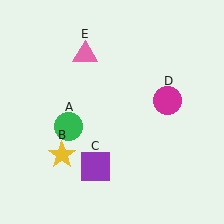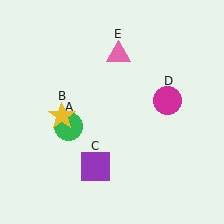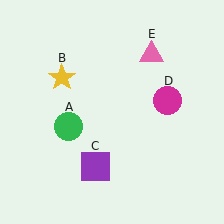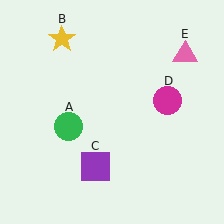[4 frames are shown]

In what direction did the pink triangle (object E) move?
The pink triangle (object E) moved right.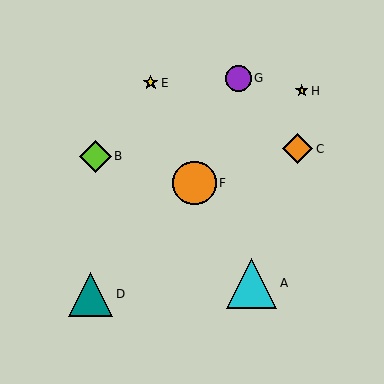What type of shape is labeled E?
Shape E is a yellow star.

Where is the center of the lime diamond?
The center of the lime diamond is at (95, 156).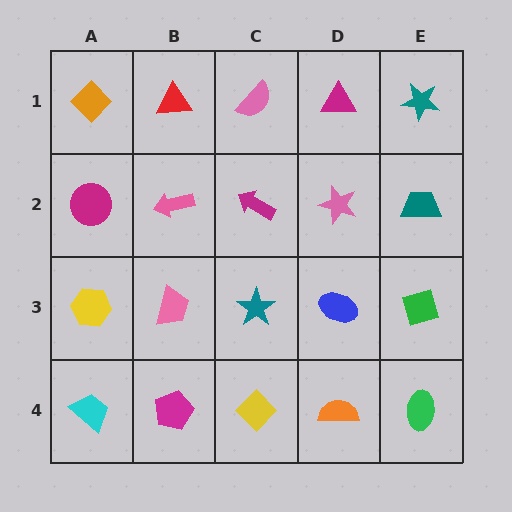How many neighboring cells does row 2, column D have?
4.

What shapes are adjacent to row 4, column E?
A green diamond (row 3, column E), an orange semicircle (row 4, column D).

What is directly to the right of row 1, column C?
A magenta triangle.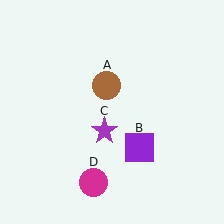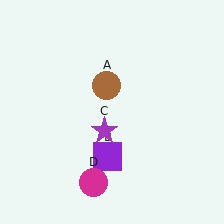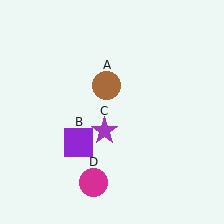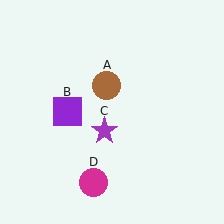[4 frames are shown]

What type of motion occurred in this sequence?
The purple square (object B) rotated clockwise around the center of the scene.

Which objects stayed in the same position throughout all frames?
Brown circle (object A) and purple star (object C) and magenta circle (object D) remained stationary.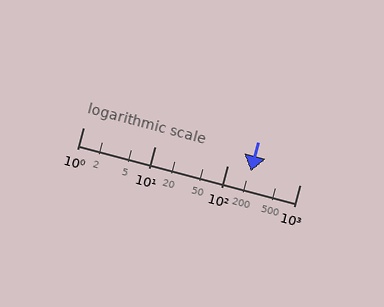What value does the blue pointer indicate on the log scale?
The pointer indicates approximately 210.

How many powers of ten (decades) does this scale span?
The scale spans 3 decades, from 1 to 1000.